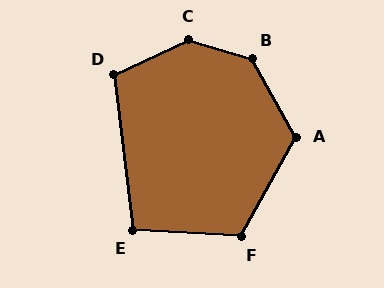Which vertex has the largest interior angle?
C, at approximately 138 degrees.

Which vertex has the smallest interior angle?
E, at approximately 100 degrees.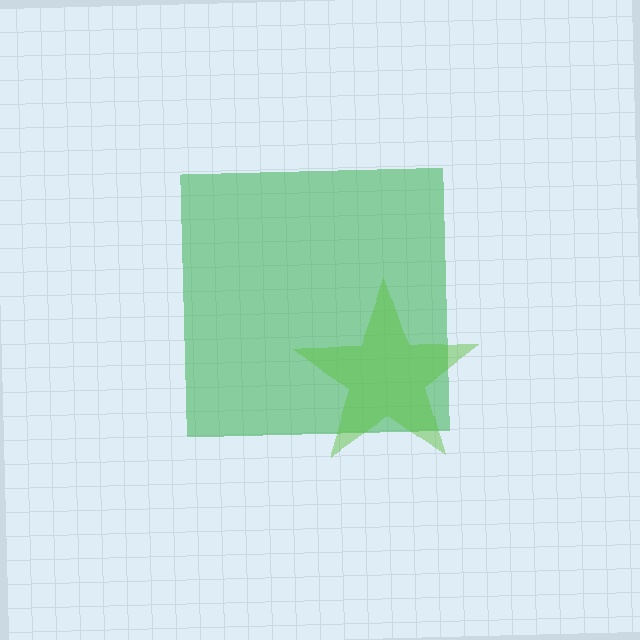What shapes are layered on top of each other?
The layered shapes are: a green square, a lime star.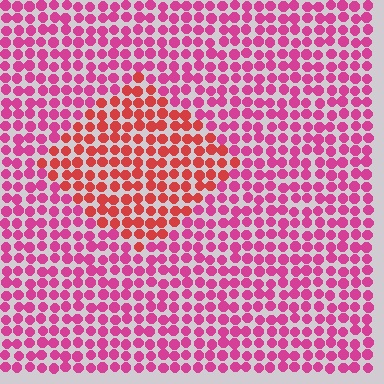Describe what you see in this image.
The image is filled with small magenta elements in a uniform arrangement. A diamond-shaped region is visible where the elements are tinted to a slightly different hue, forming a subtle color boundary.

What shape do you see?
I see a diamond.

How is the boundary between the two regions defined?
The boundary is defined purely by a slight shift in hue (about 35 degrees). Spacing, size, and orientation are identical on both sides.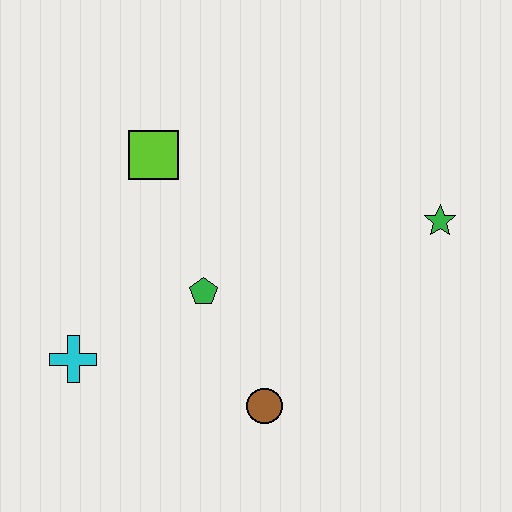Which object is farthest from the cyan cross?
The green star is farthest from the cyan cross.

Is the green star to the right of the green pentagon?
Yes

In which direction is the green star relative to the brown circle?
The green star is above the brown circle.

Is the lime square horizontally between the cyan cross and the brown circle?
Yes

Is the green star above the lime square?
No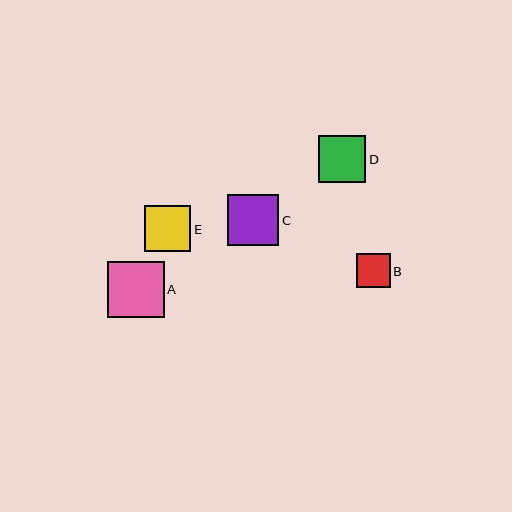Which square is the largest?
Square A is the largest with a size of approximately 56 pixels.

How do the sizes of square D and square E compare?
Square D and square E are approximately the same size.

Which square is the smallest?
Square B is the smallest with a size of approximately 34 pixels.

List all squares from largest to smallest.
From largest to smallest: A, C, D, E, B.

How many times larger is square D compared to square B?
Square D is approximately 1.4 times the size of square B.